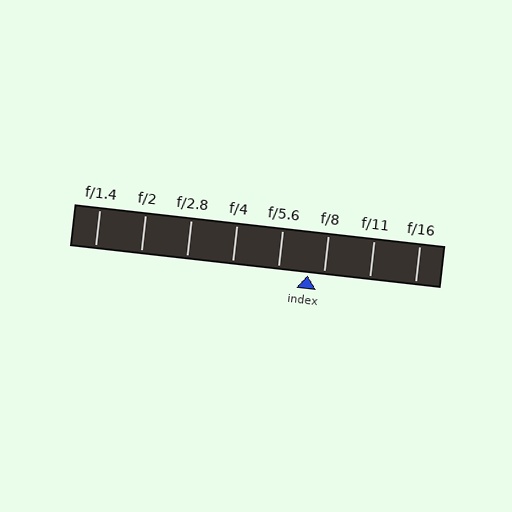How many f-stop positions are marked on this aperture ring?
There are 8 f-stop positions marked.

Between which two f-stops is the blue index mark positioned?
The index mark is between f/5.6 and f/8.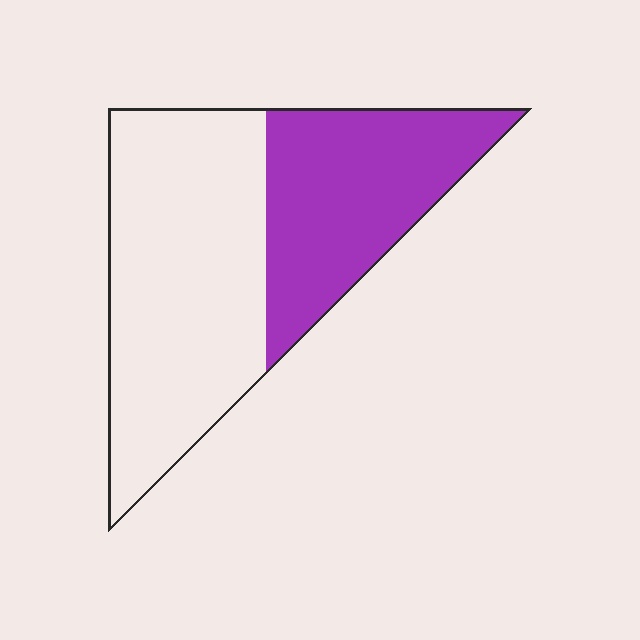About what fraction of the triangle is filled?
About two fifths (2/5).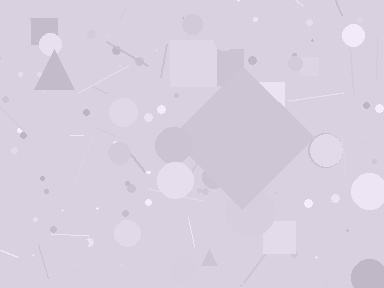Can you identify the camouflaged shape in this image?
The camouflaged shape is a diamond.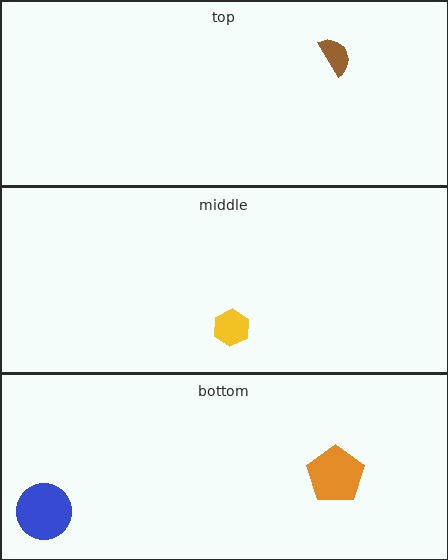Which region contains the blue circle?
The bottom region.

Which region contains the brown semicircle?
The top region.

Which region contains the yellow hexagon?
The middle region.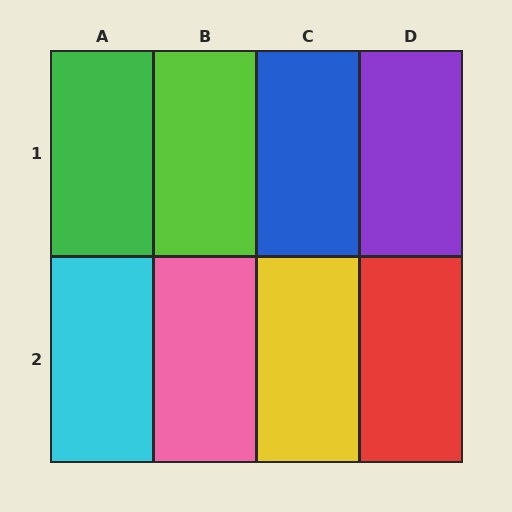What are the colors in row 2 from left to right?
Cyan, pink, yellow, red.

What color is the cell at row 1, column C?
Blue.